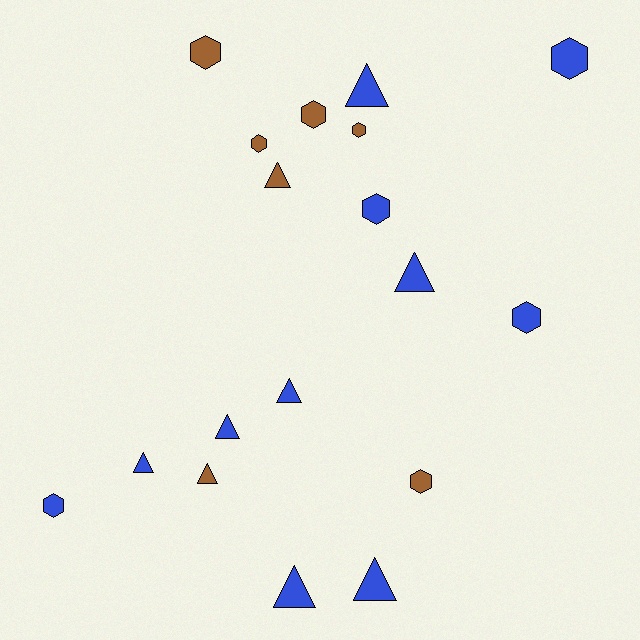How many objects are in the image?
There are 18 objects.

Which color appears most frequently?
Blue, with 11 objects.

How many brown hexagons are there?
There are 5 brown hexagons.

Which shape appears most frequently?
Hexagon, with 9 objects.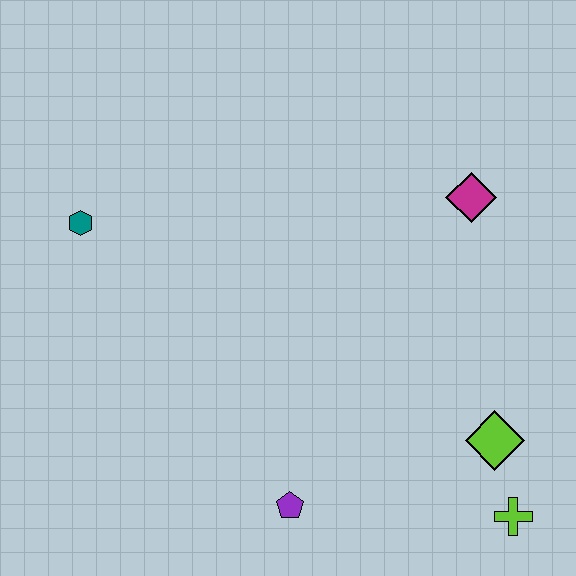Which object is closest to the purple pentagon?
The lime diamond is closest to the purple pentagon.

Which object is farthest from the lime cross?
The teal hexagon is farthest from the lime cross.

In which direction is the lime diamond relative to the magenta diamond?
The lime diamond is below the magenta diamond.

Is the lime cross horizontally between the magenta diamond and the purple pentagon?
No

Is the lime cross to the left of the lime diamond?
No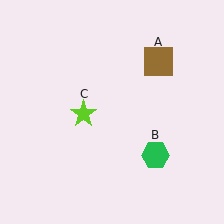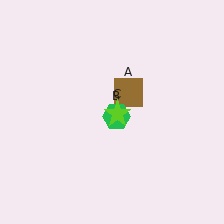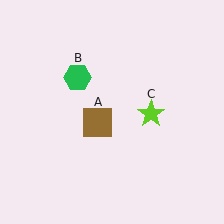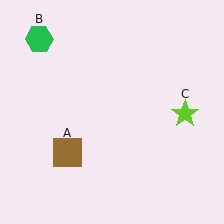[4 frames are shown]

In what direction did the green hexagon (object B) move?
The green hexagon (object B) moved up and to the left.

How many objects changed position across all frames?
3 objects changed position: brown square (object A), green hexagon (object B), lime star (object C).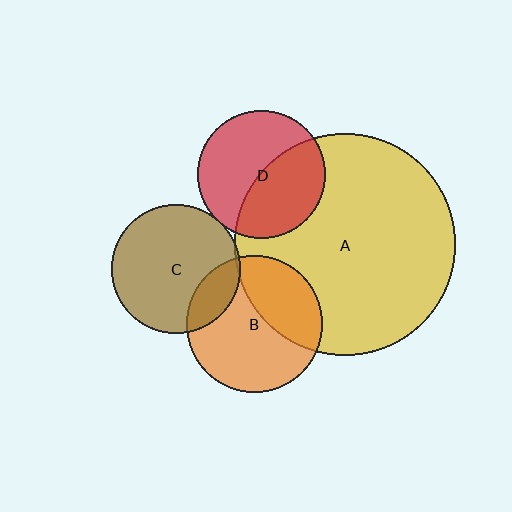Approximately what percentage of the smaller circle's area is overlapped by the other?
Approximately 5%.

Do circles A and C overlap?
Yes.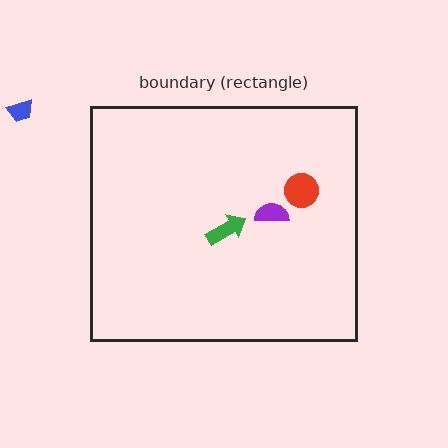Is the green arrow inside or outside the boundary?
Inside.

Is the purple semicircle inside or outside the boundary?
Inside.